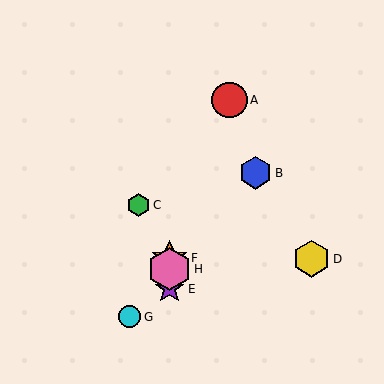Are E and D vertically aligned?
No, E is at x≈170 and D is at x≈311.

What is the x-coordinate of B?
Object B is at x≈256.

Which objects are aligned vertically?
Objects E, F, H are aligned vertically.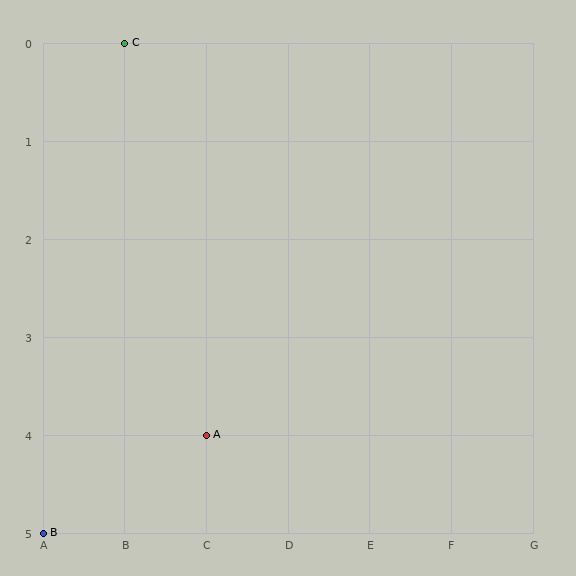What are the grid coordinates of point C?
Point C is at grid coordinates (B, 0).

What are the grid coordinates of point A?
Point A is at grid coordinates (C, 4).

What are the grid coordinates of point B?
Point B is at grid coordinates (A, 5).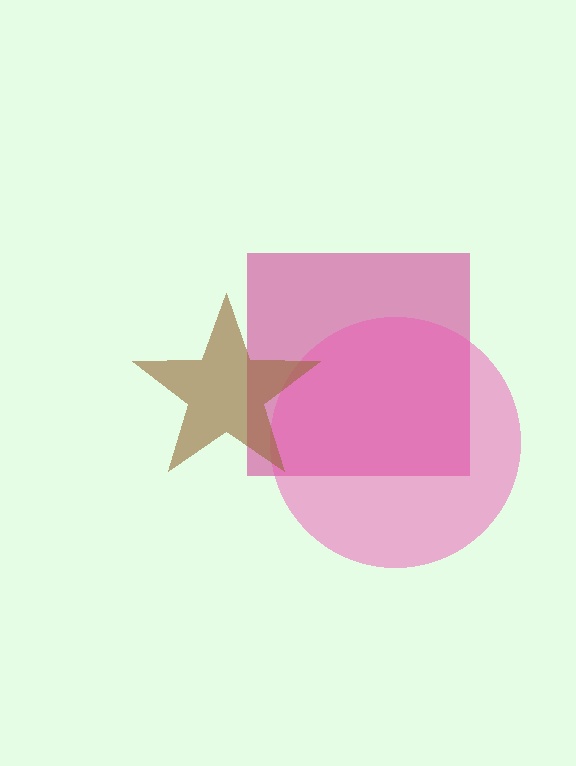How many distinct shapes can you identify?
There are 3 distinct shapes: a magenta square, a pink circle, a brown star.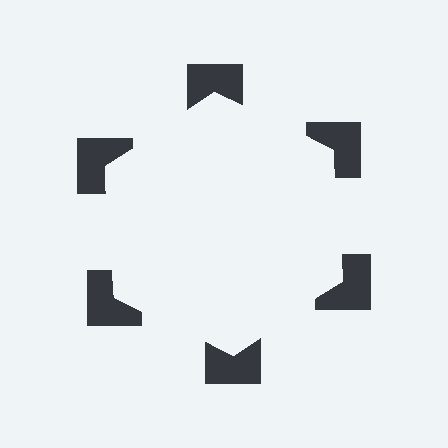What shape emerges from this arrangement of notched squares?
An illusory hexagon — its edges are inferred from the aligned wedge cuts in the notched squares, not physically drawn.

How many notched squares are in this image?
There are 6 — one at each vertex of the illusory hexagon.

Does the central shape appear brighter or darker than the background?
It typically appears slightly brighter than the background, even though no actual brightness change is drawn.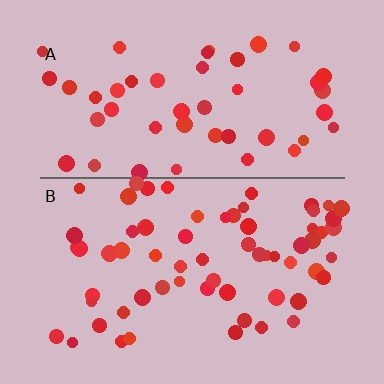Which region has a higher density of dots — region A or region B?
B (the bottom).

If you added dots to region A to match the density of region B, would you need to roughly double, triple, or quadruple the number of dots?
Approximately double.